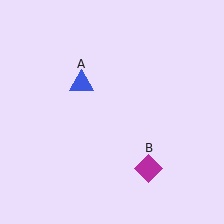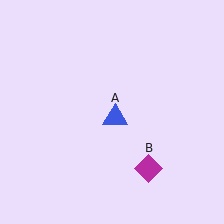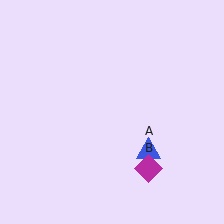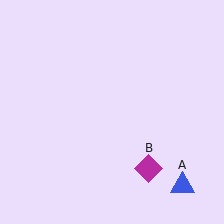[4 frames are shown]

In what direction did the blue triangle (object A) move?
The blue triangle (object A) moved down and to the right.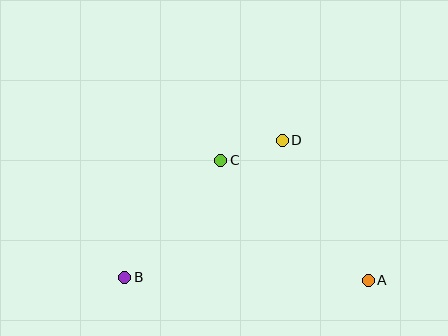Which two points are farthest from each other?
Points A and B are farthest from each other.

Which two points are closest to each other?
Points C and D are closest to each other.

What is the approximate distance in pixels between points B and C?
The distance between B and C is approximately 151 pixels.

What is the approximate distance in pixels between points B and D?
The distance between B and D is approximately 209 pixels.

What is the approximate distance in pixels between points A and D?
The distance between A and D is approximately 164 pixels.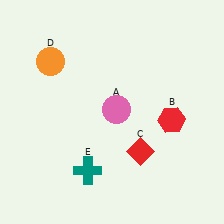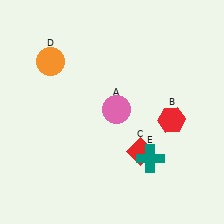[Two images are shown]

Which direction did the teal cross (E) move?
The teal cross (E) moved right.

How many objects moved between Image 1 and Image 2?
1 object moved between the two images.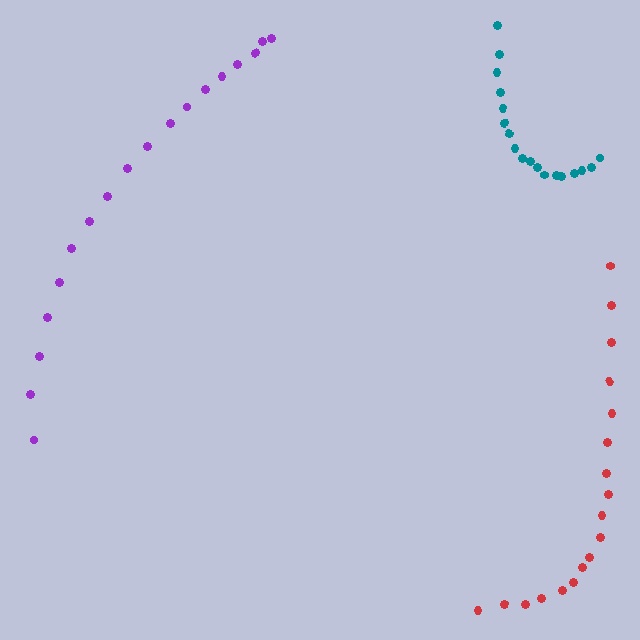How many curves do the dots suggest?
There are 3 distinct paths.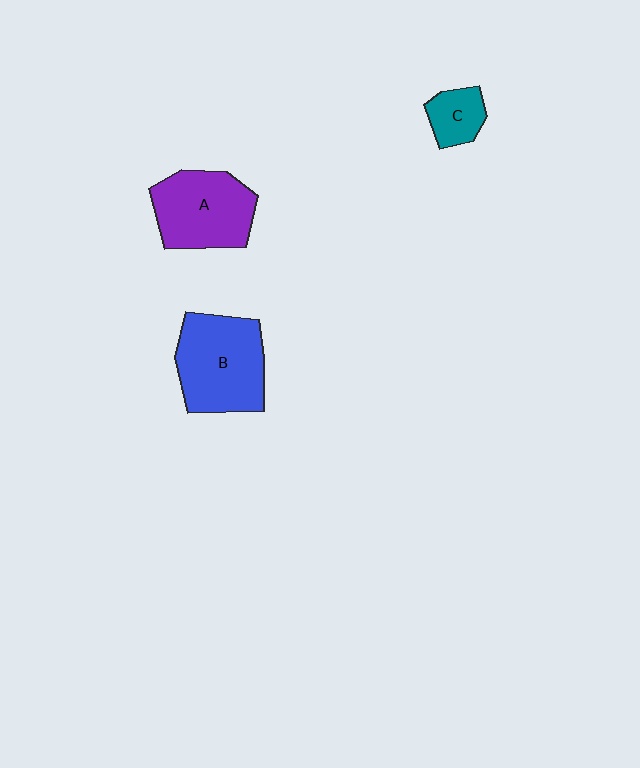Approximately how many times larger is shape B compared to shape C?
Approximately 2.8 times.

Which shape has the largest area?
Shape B (blue).